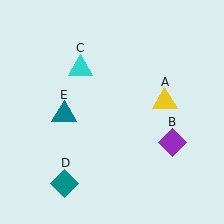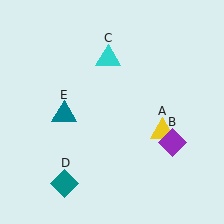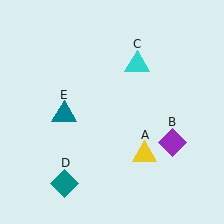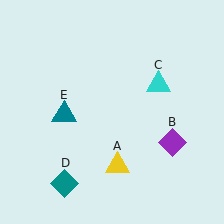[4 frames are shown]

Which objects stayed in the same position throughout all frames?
Purple diamond (object B) and teal diamond (object D) and teal triangle (object E) remained stationary.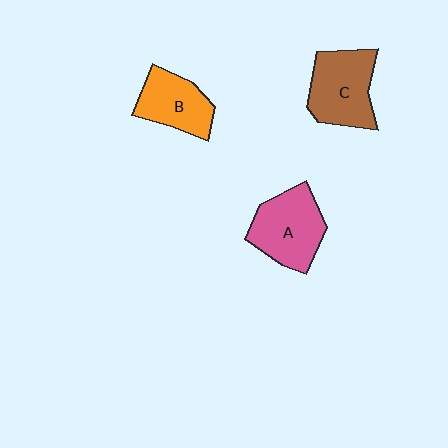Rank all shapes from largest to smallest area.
From largest to smallest: A (pink), C (brown), B (orange).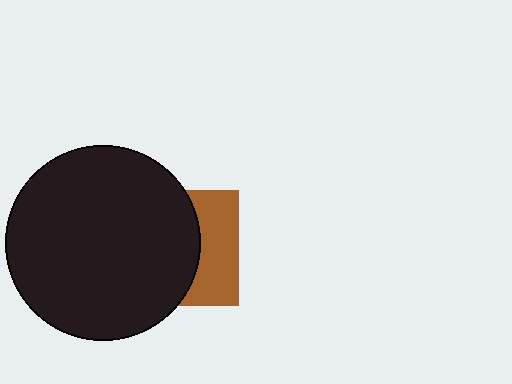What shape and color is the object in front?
The object in front is a black circle.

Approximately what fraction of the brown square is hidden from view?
Roughly 62% of the brown square is hidden behind the black circle.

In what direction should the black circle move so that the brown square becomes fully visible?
The black circle should move left. That is the shortest direction to clear the overlap and leave the brown square fully visible.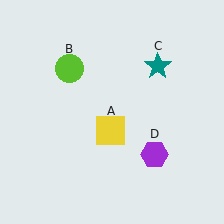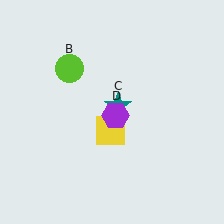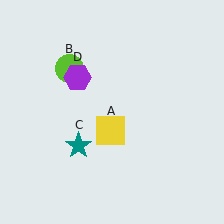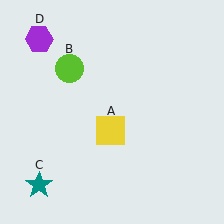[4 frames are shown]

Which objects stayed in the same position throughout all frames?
Yellow square (object A) and lime circle (object B) remained stationary.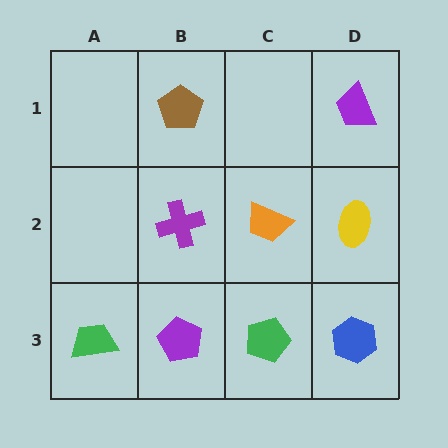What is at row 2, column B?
A purple cross.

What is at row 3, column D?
A blue hexagon.